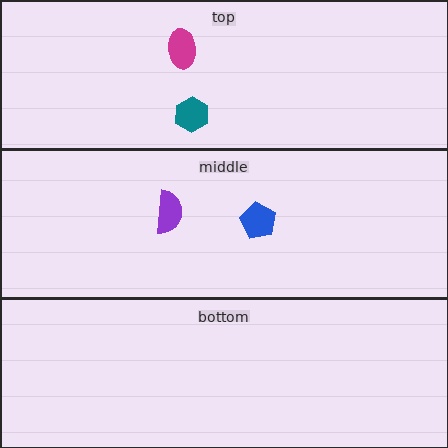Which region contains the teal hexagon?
The top region.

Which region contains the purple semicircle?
The middle region.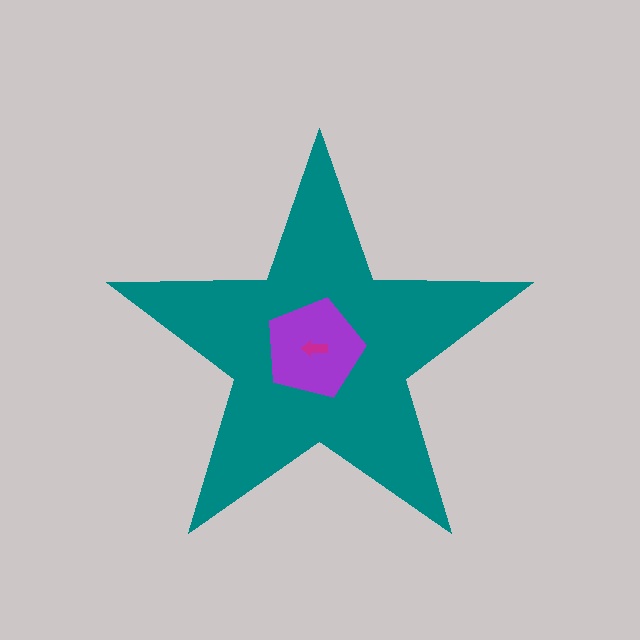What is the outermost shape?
The teal star.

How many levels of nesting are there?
3.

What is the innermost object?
The magenta arrow.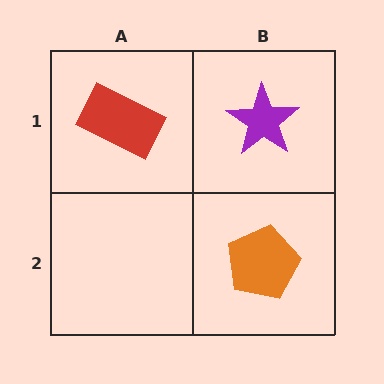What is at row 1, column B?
A purple star.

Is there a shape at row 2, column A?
No, that cell is empty.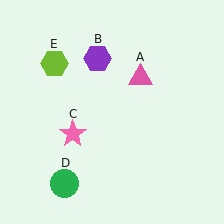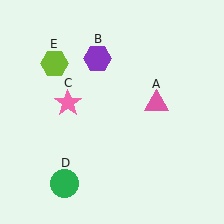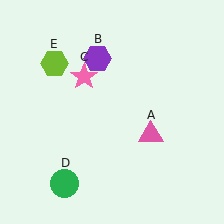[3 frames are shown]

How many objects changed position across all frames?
2 objects changed position: pink triangle (object A), pink star (object C).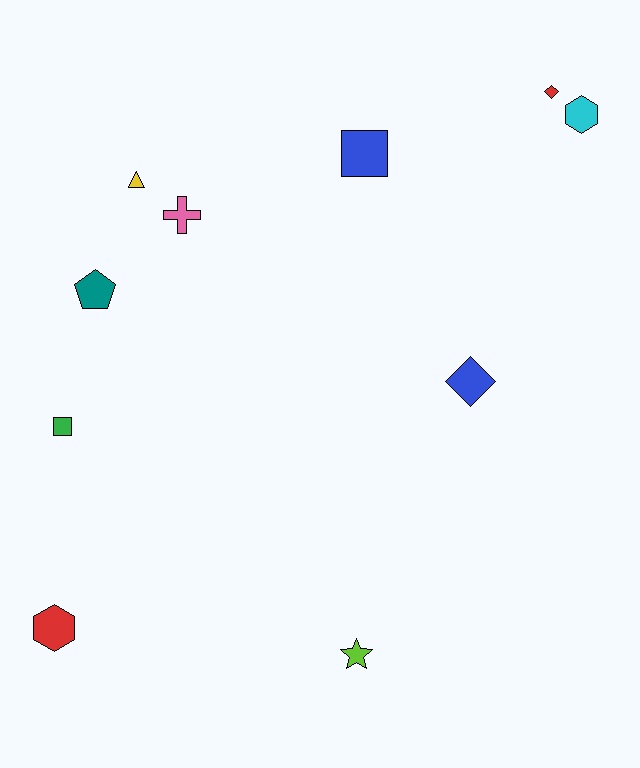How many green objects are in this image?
There is 1 green object.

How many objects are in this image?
There are 10 objects.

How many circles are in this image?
There are no circles.